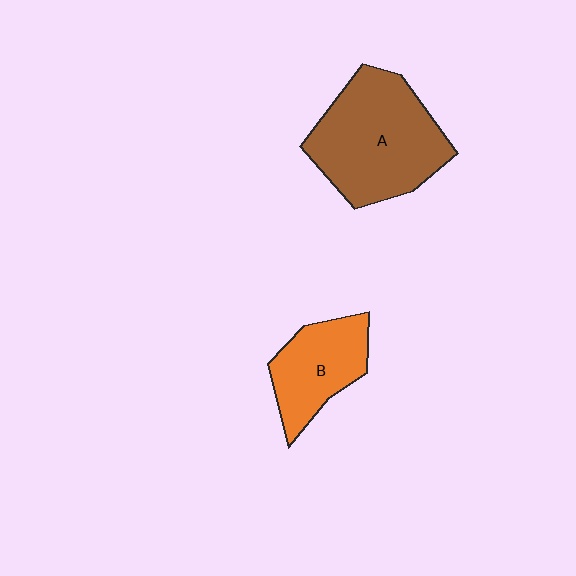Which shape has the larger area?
Shape A (brown).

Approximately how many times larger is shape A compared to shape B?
Approximately 1.7 times.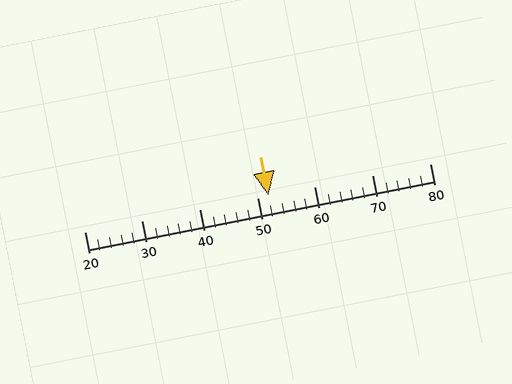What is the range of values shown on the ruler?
The ruler shows values from 20 to 80.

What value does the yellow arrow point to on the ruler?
The yellow arrow points to approximately 52.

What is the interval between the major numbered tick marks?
The major tick marks are spaced 10 units apart.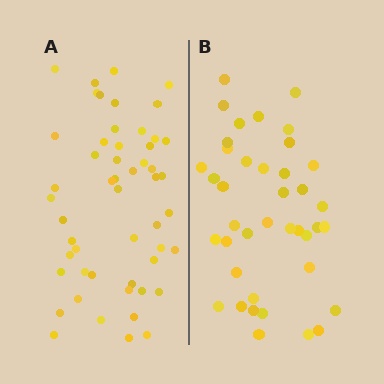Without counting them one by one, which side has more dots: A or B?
Region A (the left region) has more dots.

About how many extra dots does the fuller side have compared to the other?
Region A has roughly 12 or so more dots than region B.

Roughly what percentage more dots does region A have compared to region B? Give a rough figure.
About 30% more.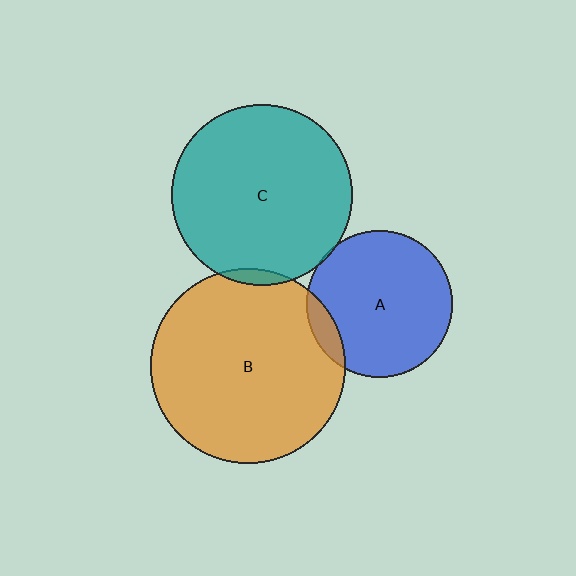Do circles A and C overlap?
Yes.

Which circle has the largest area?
Circle B (orange).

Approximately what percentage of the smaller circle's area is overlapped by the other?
Approximately 5%.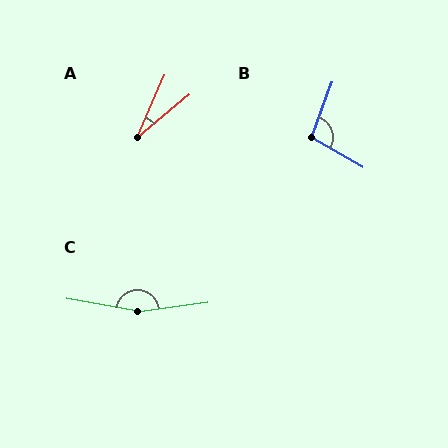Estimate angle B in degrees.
Approximately 99 degrees.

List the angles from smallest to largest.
A (27°), B (99°), C (162°).